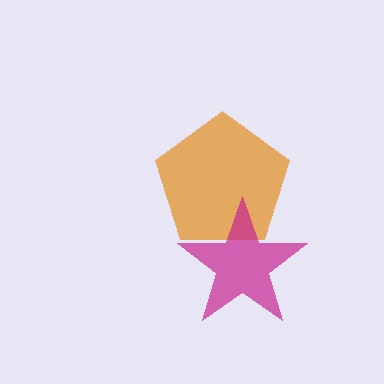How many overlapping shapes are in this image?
There are 2 overlapping shapes in the image.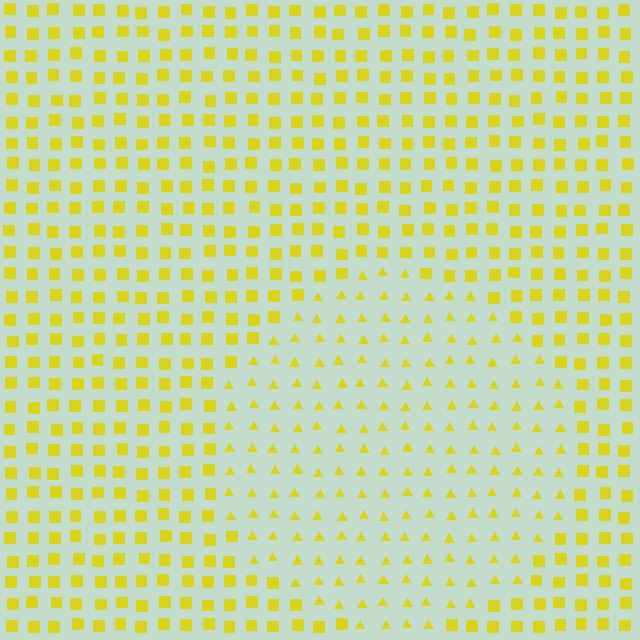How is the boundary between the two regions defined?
The boundary is defined by a change in element shape: triangles inside vs. squares outside. All elements share the same color and spacing.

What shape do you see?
I see a circle.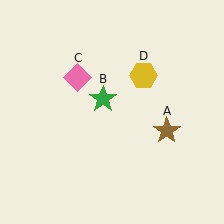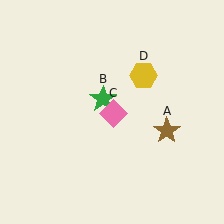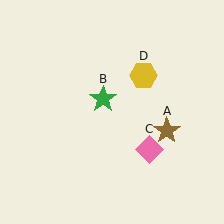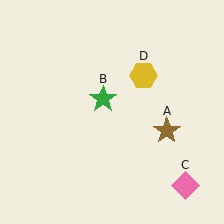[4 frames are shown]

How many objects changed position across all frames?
1 object changed position: pink diamond (object C).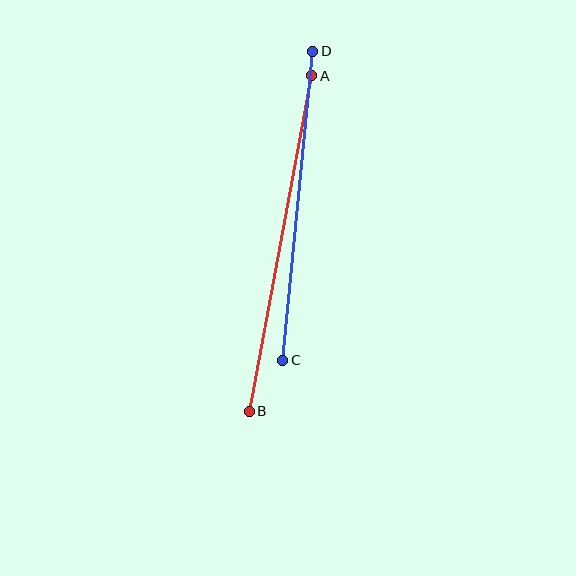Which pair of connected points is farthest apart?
Points A and B are farthest apart.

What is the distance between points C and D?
The distance is approximately 310 pixels.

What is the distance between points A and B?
The distance is approximately 341 pixels.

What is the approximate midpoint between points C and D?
The midpoint is at approximately (298, 206) pixels.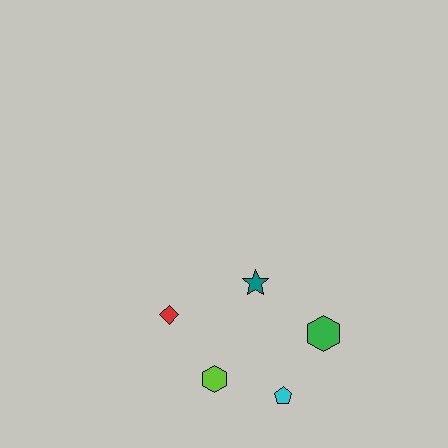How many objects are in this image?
There are 5 objects.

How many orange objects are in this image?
There are no orange objects.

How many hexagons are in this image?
There are 2 hexagons.